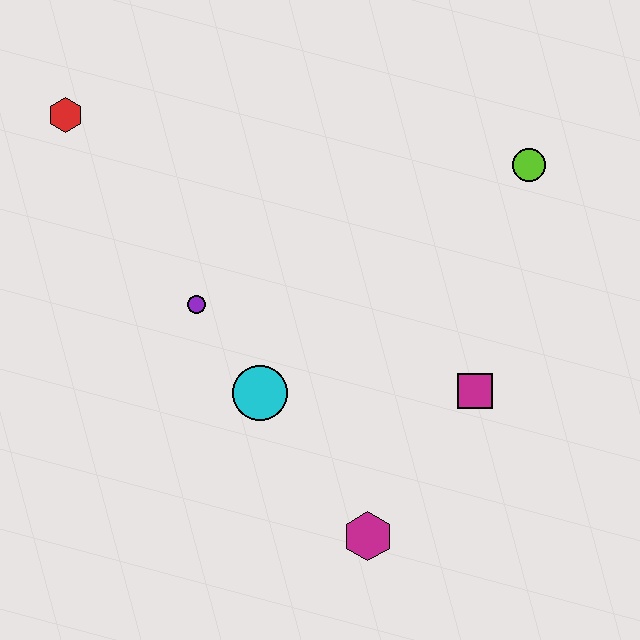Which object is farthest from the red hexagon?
The magenta hexagon is farthest from the red hexagon.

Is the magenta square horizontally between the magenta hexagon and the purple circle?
No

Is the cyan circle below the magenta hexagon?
No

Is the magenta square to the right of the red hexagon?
Yes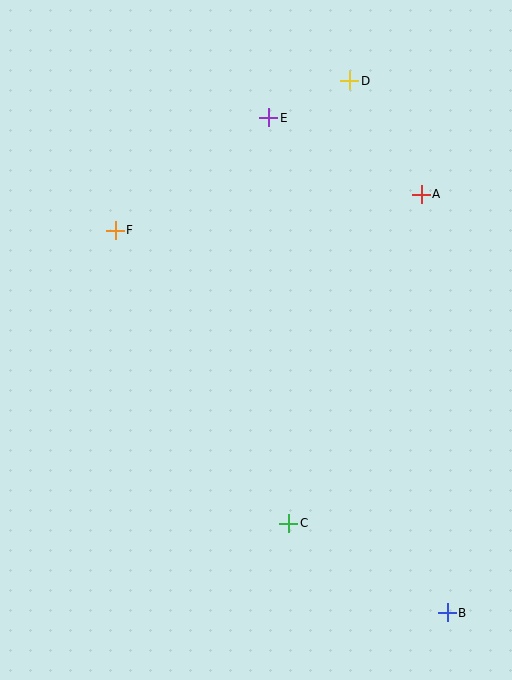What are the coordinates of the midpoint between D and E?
The midpoint between D and E is at (309, 99).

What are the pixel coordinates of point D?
Point D is at (350, 81).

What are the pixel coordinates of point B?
Point B is at (447, 613).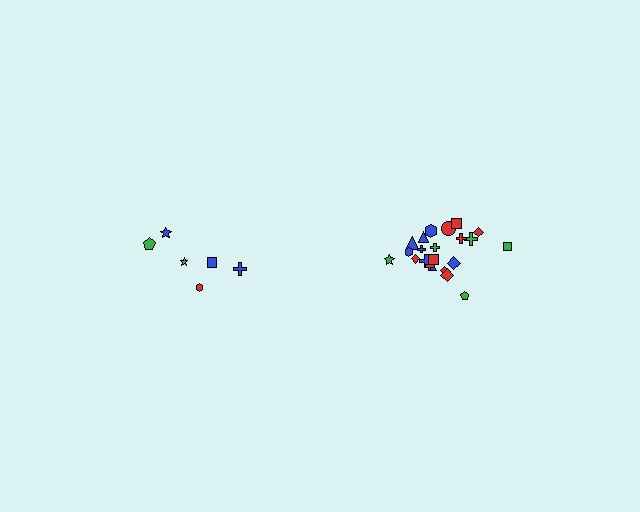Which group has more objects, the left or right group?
The right group.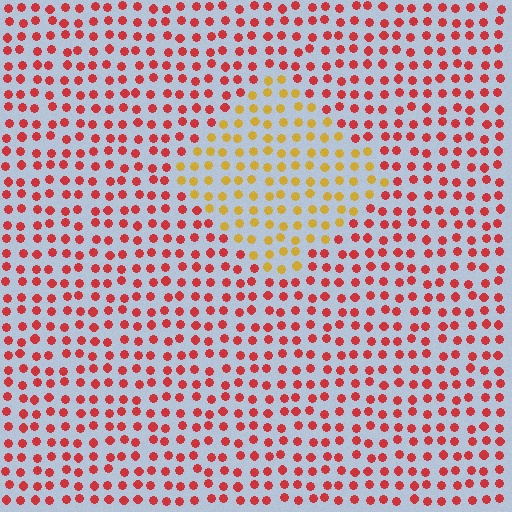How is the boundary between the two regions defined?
The boundary is defined purely by a slight shift in hue (about 49 degrees). Spacing, size, and orientation are identical on both sides.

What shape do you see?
I see a diamond.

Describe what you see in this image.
The image is filled with small red elements in a uniform arrangement. A diamond-shaped region is visible where the elements are tinted to a slightly different hue, forming a subtle color boundary.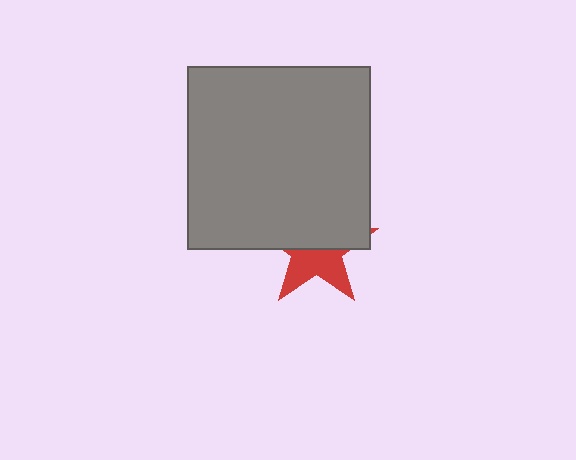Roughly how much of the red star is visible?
A small part of it is visible (roughly 45%).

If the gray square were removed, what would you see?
You would see the complete red star.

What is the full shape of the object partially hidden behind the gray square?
The partially hidden object is a red star.